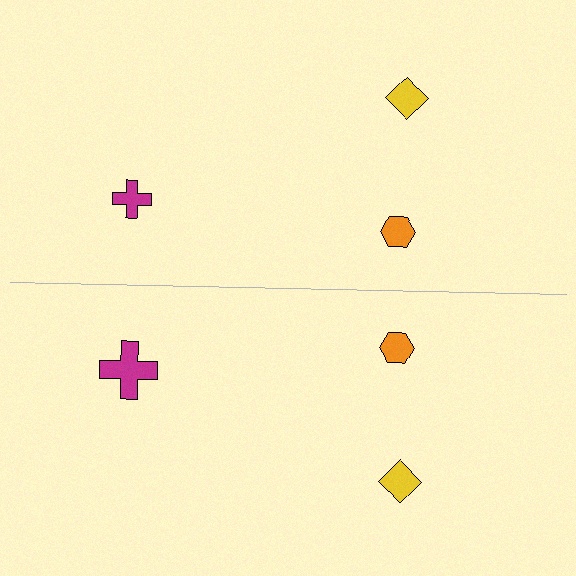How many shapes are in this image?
There are 6 shapes in this image.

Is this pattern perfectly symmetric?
No, the pattern is not perfectly symmetric. The magenta cross on the bottom side has a different size than its mirror counterpart.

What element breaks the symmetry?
The magenta cross on the bottom side has a different size than its mirror counterpart.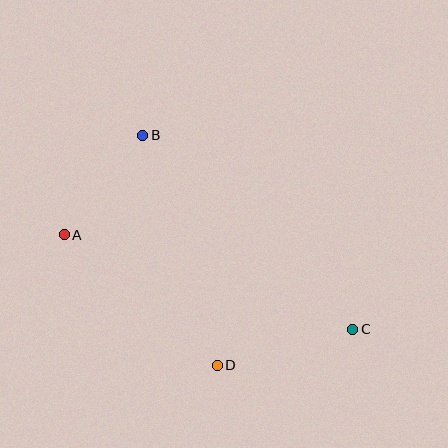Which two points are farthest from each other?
Points A and C are farthest from each other.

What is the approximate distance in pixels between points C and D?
The distance between C and D is approximately 140 pixels.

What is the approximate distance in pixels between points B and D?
The distance between B and D is approximately 242 pixels.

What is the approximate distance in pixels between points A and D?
The distance between A and D is approximately 201 pixels.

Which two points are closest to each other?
Points A and B are closest to each other.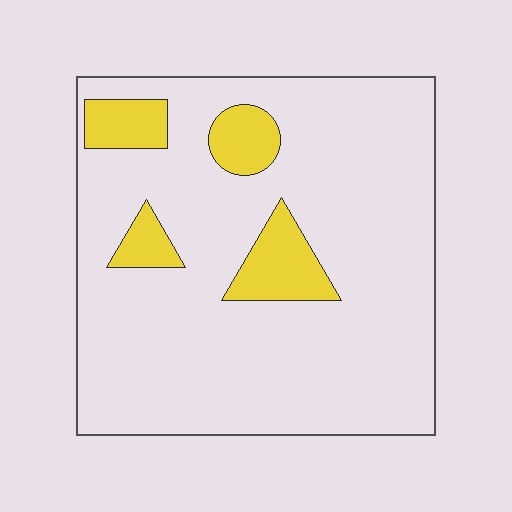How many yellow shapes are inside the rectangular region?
4.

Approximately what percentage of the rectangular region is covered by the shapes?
Approximately 15%.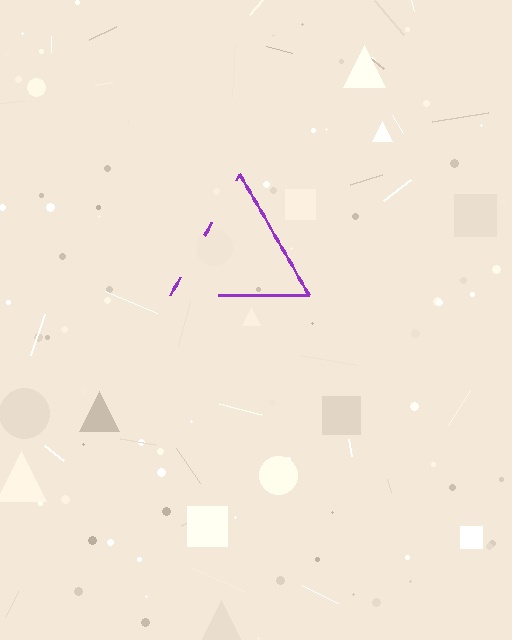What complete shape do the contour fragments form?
The contour fragments form a triangle.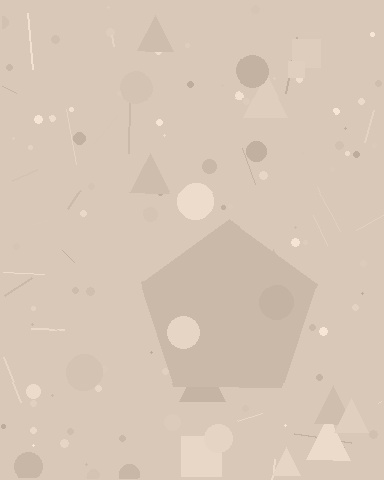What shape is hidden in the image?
A pentagon is hidden in the image.